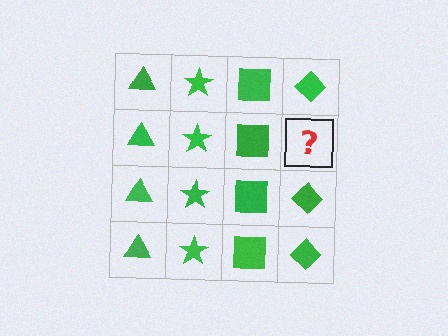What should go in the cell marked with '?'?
The missing cell should contain a green diamond.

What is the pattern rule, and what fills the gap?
The rule is that each column has a consistent shape. The gap should be filled with a green diamond.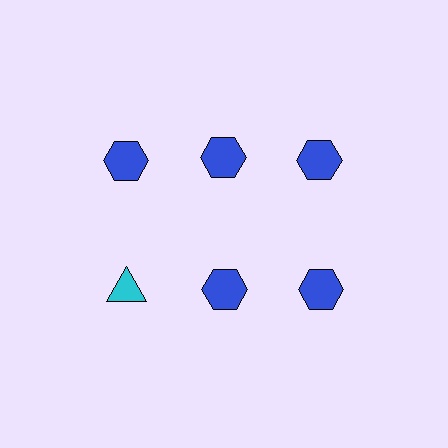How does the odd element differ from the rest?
It differs in both color (cyan instead of blue) and shape (triangle instead of hexagon).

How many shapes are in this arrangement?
There are 6 shapes arranged in a grid pattern.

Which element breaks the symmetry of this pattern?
The cyan triangle in the second row, leftmost column breaks the symmetry. All other shapes are blue hexagons.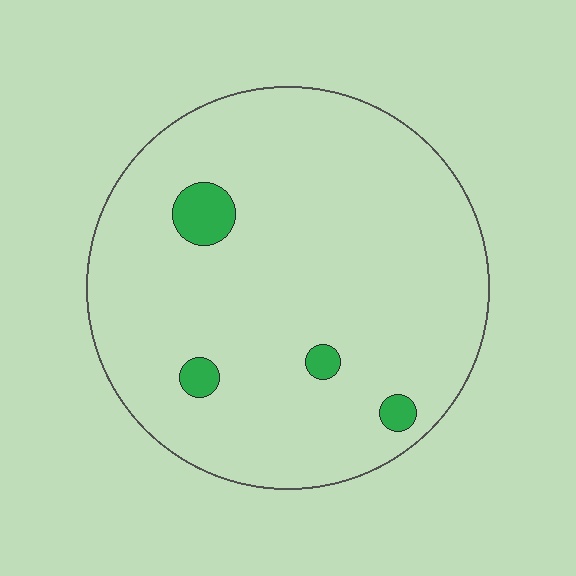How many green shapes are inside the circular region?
4.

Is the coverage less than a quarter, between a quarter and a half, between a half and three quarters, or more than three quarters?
Less than a quarter.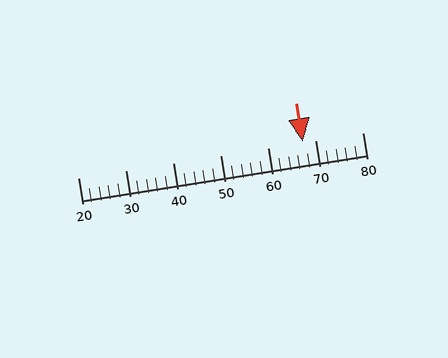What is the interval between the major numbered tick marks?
The major tick marks are spaced 10 units apart.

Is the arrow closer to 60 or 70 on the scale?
The arrow is closer to 70.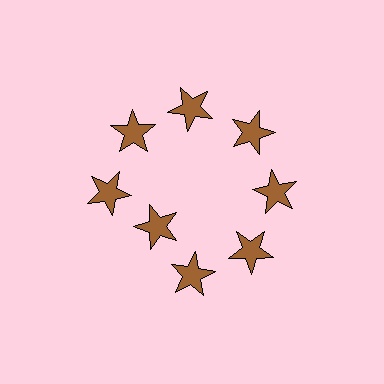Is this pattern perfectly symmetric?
No. The 8 brown stars are arranged in a ring, but one element near the 8 o'clock position is pulled inward toward the center, breaking the 8-fold rotational symmetry.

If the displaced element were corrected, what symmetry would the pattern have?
It would have 8-fold rotational symmetry — the pattern would map onto itself every 45 degrees.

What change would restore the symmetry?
The symmetry would be restored by moving it outward, back onto the ring so that all 8 stars sit at equal angles and equal distance from the center.